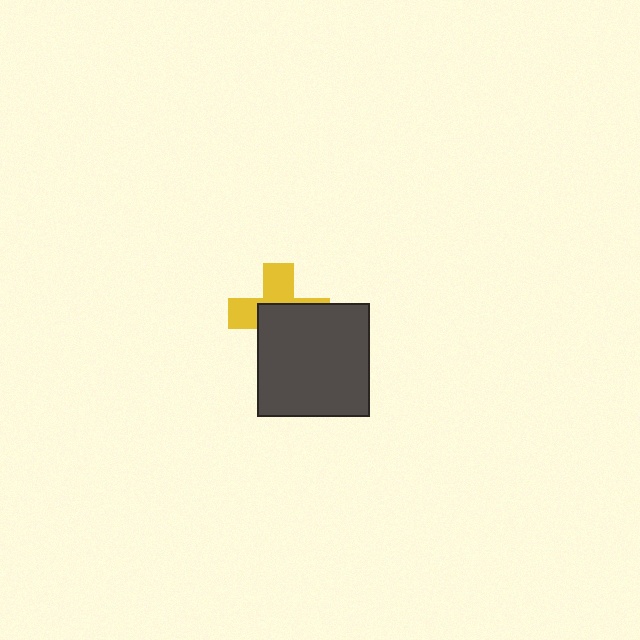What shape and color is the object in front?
The object in front is a dark gray square.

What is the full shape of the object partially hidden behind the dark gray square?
The partially hidden object is a yellow cross.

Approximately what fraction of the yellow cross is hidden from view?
Roughly 55% of the yellow cross is hidden behind the dark gray square.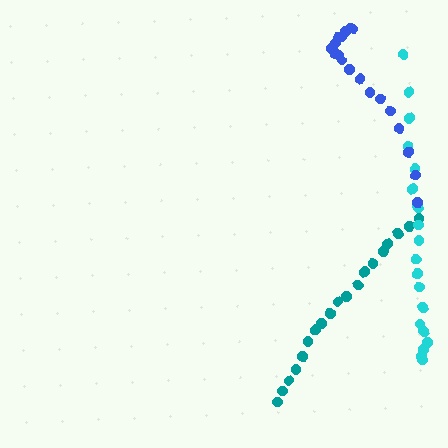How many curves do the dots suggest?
There are 3 distinct paths.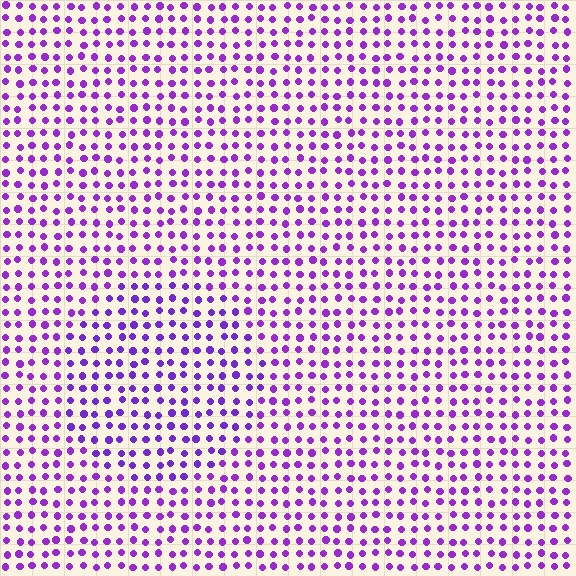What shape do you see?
I see a circle.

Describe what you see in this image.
The image is filled with small purple elements in a uniform arrangement. A circle-shaped region is visible where the elements are tinted to a slightly different hue, forming a subtle color boundary.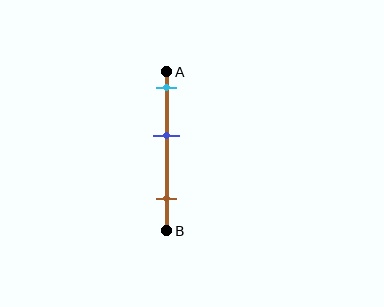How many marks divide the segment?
There are 3 marks dividing the segment.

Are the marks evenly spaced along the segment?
Yes, the marks are approximately evenly spaced.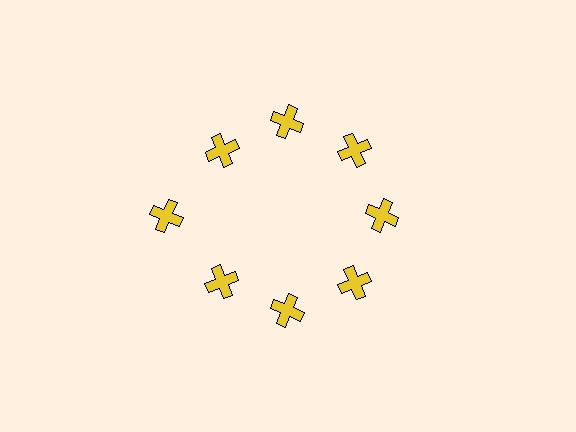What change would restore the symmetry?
The symmetry would be restored by moving it inward, back onto the ring so that all 8 crosses sit at equal angles and equal distance from the center.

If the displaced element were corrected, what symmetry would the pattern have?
It would have 8-fold rotational symmetry — the pattern would map onto itself every 45 degrees.